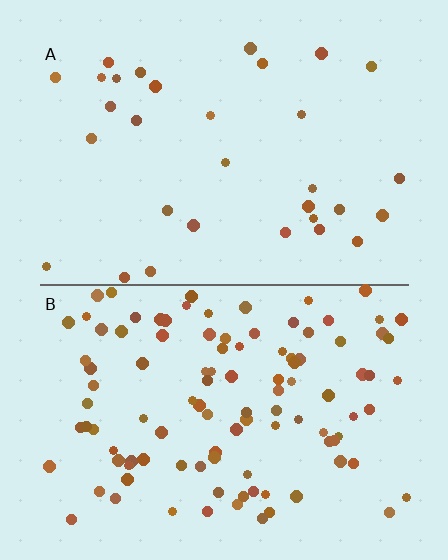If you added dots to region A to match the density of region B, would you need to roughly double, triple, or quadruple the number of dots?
Approximately triple.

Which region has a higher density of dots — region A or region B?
B (the bottom).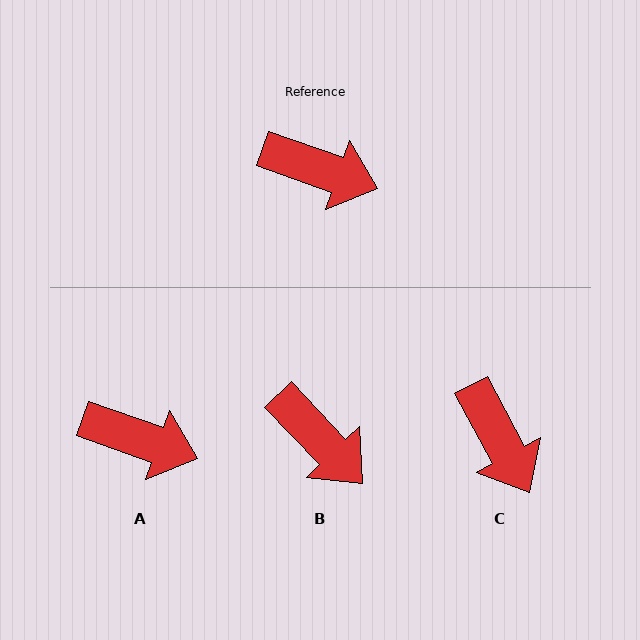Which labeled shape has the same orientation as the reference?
A.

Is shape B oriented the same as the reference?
No, it is off by about 27 degrees.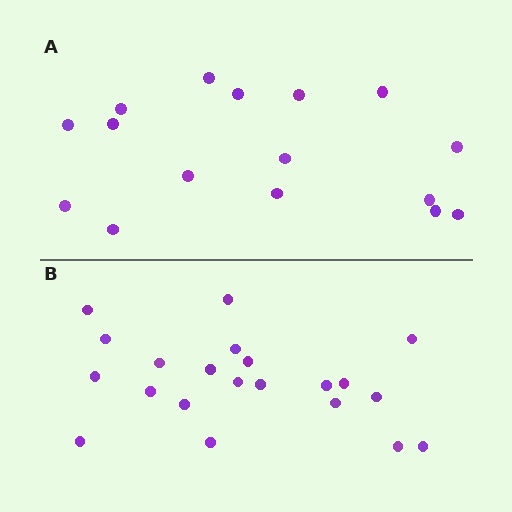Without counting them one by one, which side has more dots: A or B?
Region B (the bottom region) has more dots.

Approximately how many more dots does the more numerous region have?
Region B has about 5 more dots than region A.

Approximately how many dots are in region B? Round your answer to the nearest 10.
About 20 dots. (The exact count is 21, which rounds to 20.)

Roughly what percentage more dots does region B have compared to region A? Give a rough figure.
About 30% more.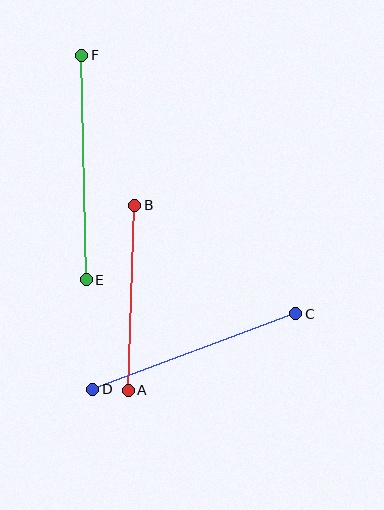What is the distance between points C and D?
The distance is approximately 217 pixels.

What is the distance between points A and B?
The distance is approximately 185 pixels.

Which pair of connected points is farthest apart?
Points E and F are farthest apart.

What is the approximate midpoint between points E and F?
The midpoint is at approximately (84, 167) pixels.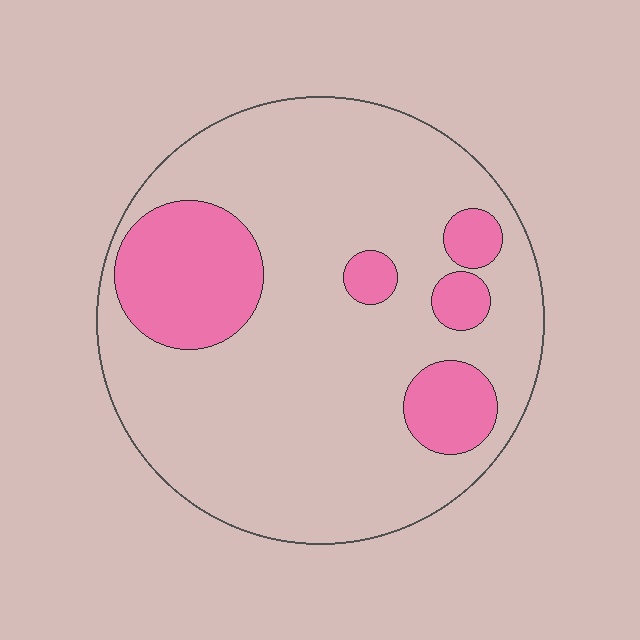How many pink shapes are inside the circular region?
5.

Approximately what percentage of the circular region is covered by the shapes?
Approximately 20%.